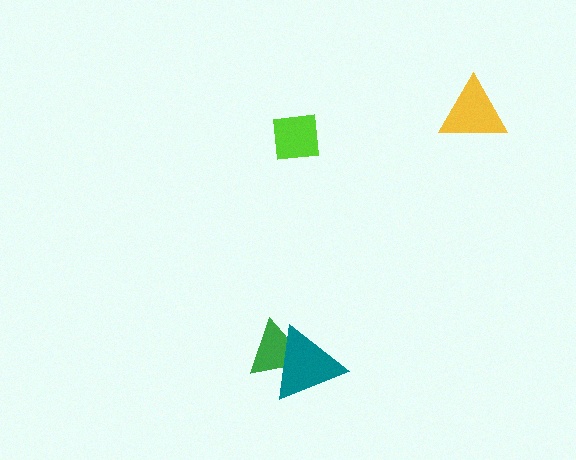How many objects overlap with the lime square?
0 objects overlap with the lime square.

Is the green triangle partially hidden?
Yes, it is partially covered by another shape.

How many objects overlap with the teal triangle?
1 object overlaps with the teal triangle.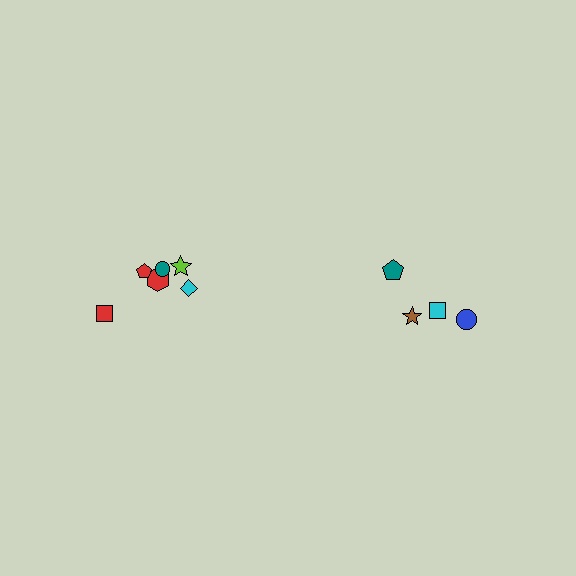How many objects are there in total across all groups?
There are 10 objects.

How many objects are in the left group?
There are 6 objects.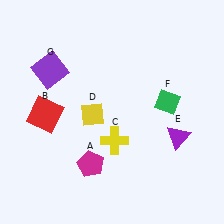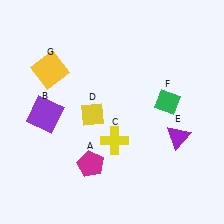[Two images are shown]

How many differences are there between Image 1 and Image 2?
There are 2 differences between the two images.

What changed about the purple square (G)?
In Image 1, G is purple. In Image 2, it changed to yellow.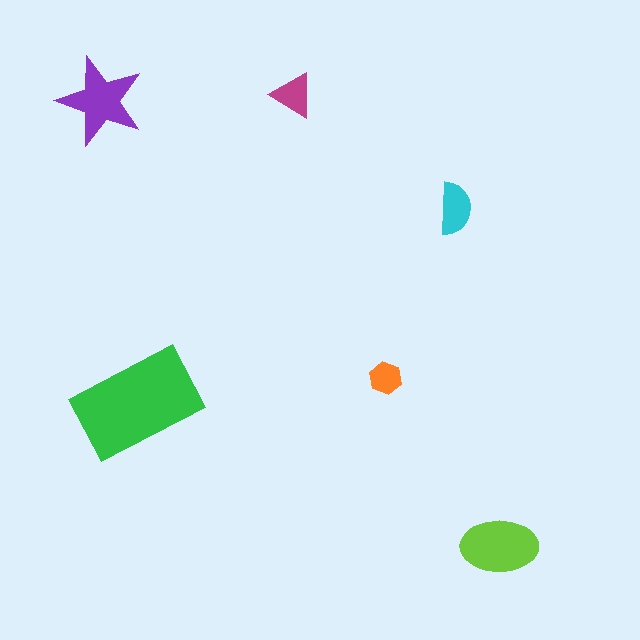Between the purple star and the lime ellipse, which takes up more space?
The lime ellipse.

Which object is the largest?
The green rectangle.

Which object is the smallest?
The orange hexagon.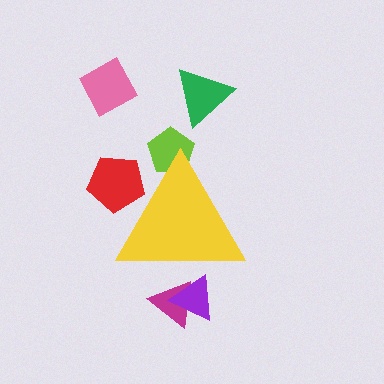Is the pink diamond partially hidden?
No, the pink diamond is fully visible.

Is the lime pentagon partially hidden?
Yes, the lime pentagon is partially hidden behind the yellow triangle.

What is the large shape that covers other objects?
A yellow triangle.